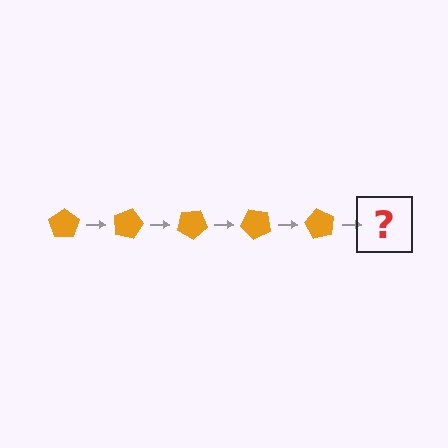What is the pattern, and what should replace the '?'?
The pattern is that the pentagon rotates 15 degrees each step. The '?' should be an orange pentagon rotated 75 degrees.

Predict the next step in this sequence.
The next step is an orange pentagon rotated 75 degrees.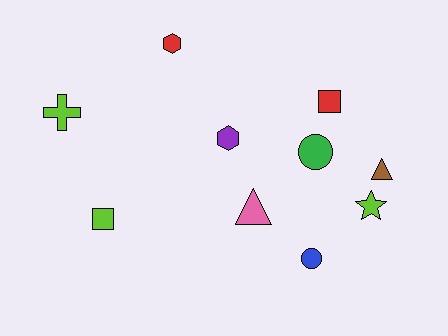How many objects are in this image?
There are 10 objects.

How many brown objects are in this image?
There is 1 brown object.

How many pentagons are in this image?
There are no pentagons.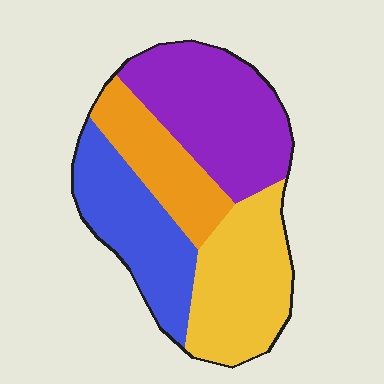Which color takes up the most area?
Purple, at roughly 30%.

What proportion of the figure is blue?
Blue takes up between a sixth and a third of the figure.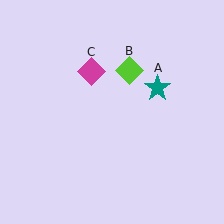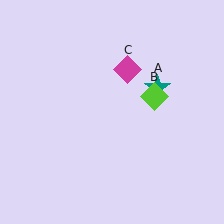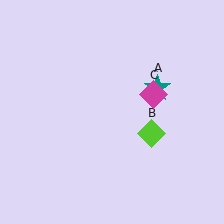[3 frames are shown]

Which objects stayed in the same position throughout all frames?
Teal star (object A) remained stationary.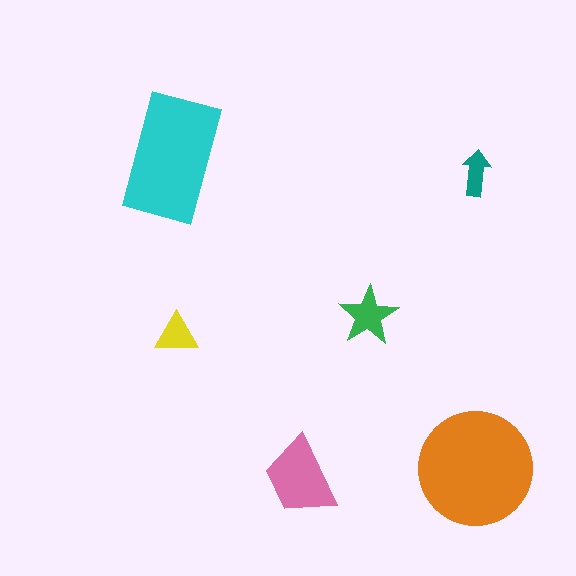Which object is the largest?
The orange circle.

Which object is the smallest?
The teal arrow.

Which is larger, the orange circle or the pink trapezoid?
The orange circle.